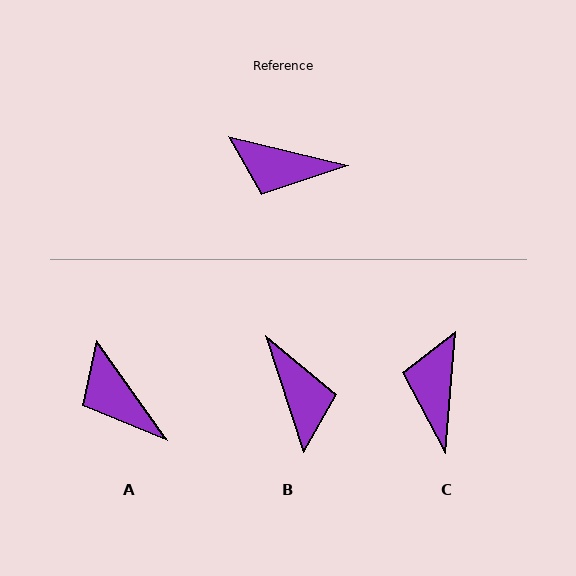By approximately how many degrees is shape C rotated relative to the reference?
Approximately 81 degrees clockwise.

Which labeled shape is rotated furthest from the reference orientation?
B, about 122 degrees away.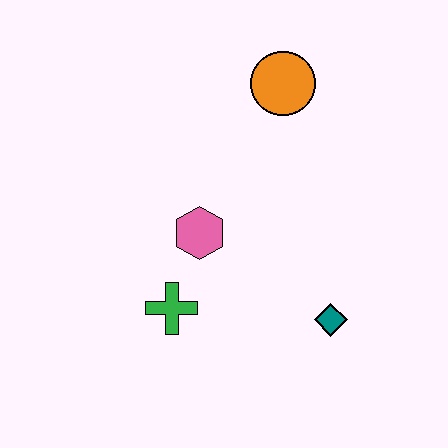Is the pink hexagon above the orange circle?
No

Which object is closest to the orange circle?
The pink hexagon is closest to the orange circle.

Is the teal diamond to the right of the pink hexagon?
Yes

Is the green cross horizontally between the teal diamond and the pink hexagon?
No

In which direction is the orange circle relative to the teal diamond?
The orange circle is above the teal diamond.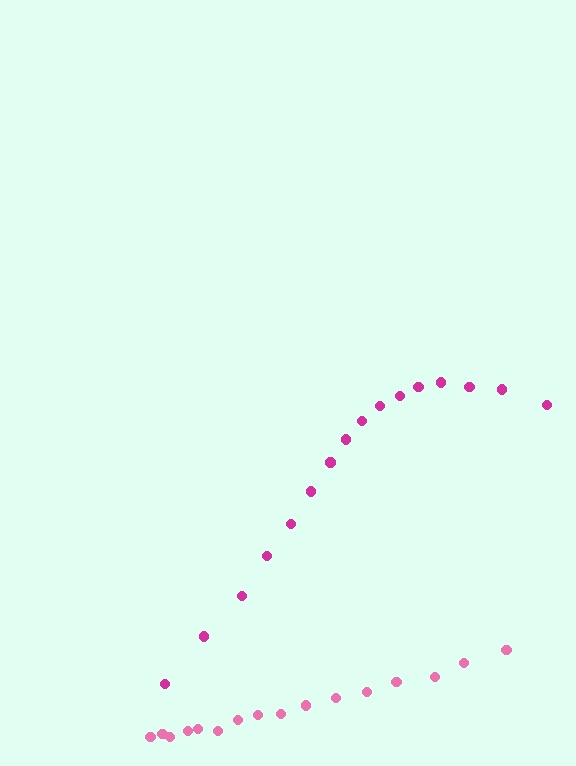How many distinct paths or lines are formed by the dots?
There are 2 distinct paths.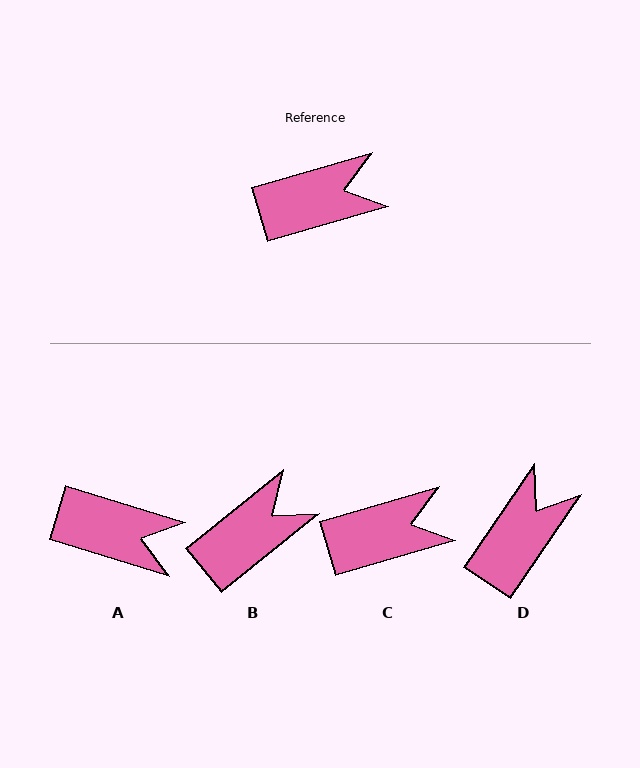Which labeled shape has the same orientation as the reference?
C.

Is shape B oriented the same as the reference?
No, it is off by about 23 degrees.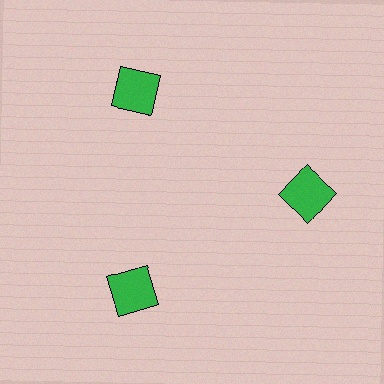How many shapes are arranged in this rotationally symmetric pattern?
There are 3 shapes, arranged in 3 groups of 1.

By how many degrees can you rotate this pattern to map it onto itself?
The pattern maps onto itself every 120 degrees of rotation.